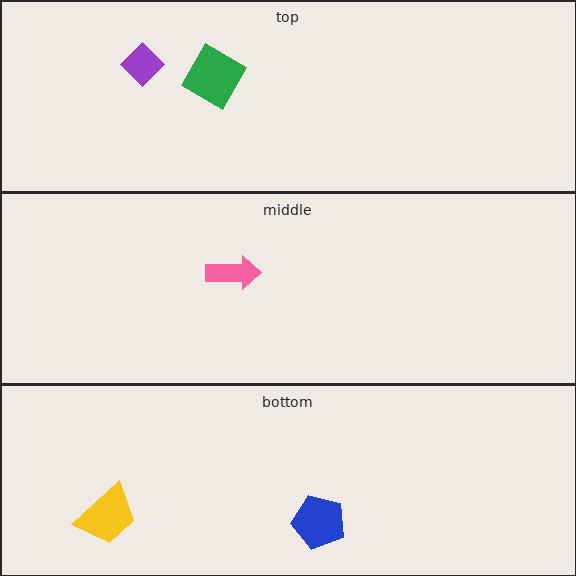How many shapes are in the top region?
2.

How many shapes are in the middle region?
1.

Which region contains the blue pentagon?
The bottom region.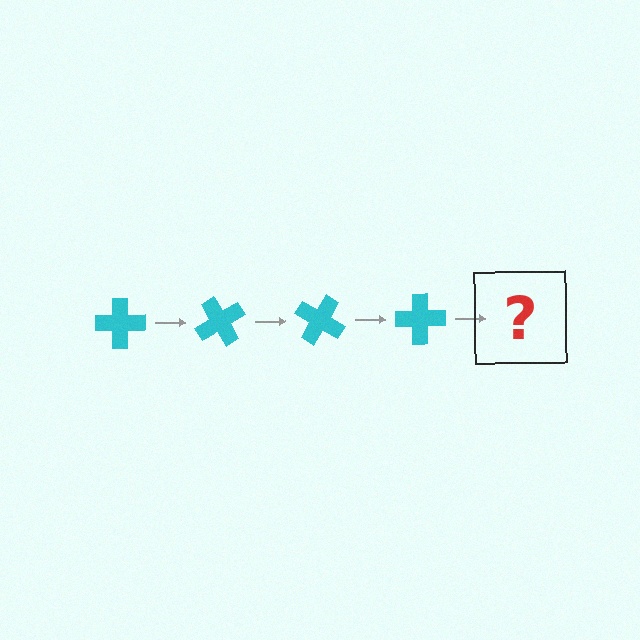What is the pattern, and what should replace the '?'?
The pattern is that the cross rotates 60 degrees each step. The '?' should be a cyan cross rotated 240 degrees.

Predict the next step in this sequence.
The next step is a cyan cross rotated 240 degrees.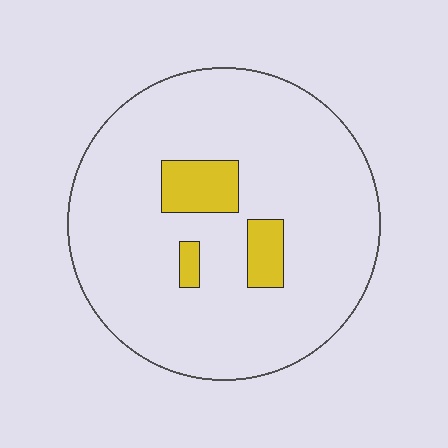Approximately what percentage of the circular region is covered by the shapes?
Approximately 10%.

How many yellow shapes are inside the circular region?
3.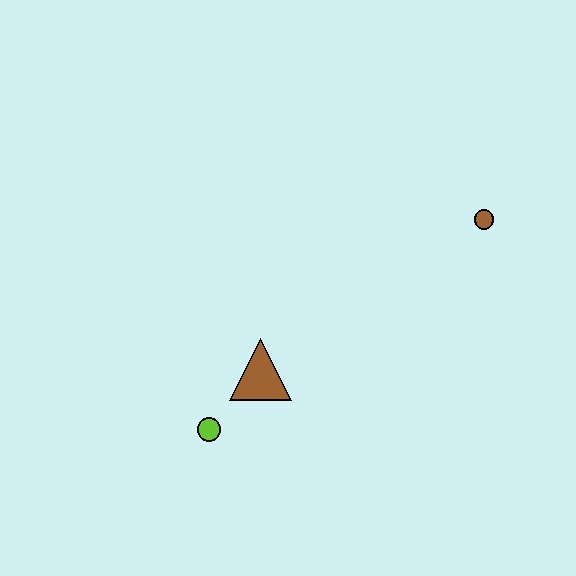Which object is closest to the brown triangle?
The lime circle is closest to the brown triangle.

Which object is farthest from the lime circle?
The brown circle is farthest from the lime circle.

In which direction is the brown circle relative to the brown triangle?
The brown circle is to the right of the brown triangle.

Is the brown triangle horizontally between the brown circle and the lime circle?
Yes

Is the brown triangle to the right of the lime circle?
Yes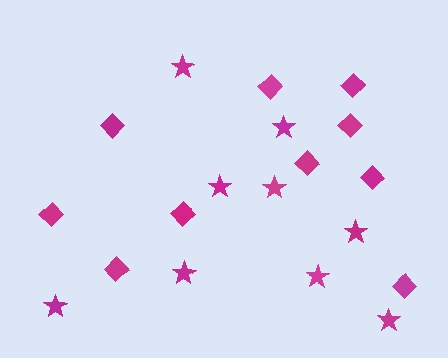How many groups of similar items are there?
There are 2 groups: one group of diamonds (10) and one group of stars (9).